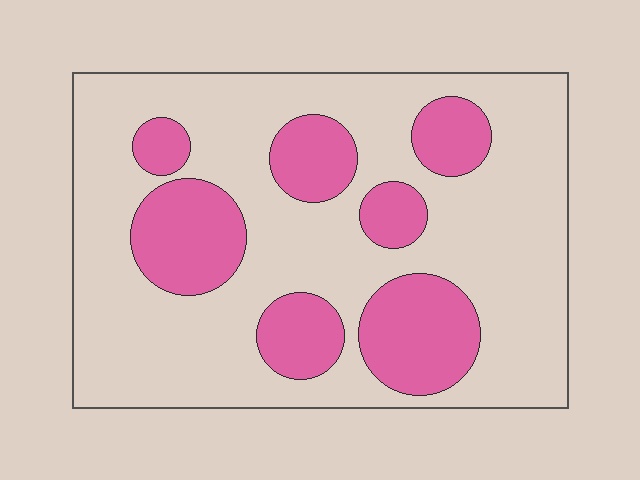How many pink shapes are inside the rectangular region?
7.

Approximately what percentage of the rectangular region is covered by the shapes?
Approximately 30%.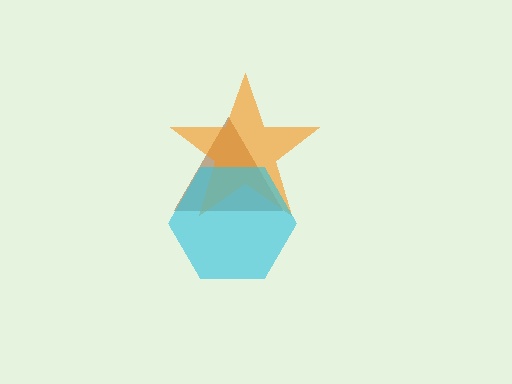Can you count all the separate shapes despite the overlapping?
Yes, there are 3 separate shapes.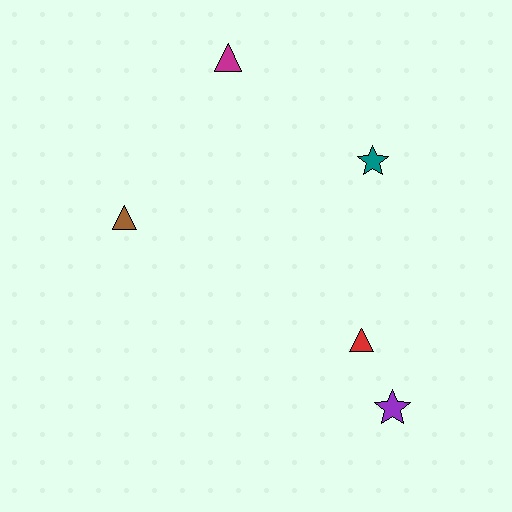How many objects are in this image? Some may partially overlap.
There are 5 objects.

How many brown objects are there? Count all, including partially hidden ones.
There is 1 brown object.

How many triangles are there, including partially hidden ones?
There are 3 triangles.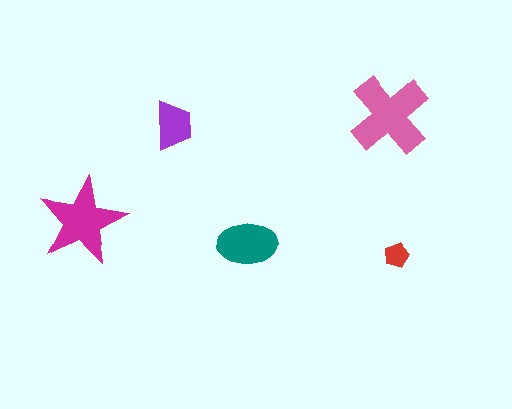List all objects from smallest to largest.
The red pentagon, the purple trapezoid, the teal ellipse, the magenta star, the pink cross.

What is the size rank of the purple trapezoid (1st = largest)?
4th.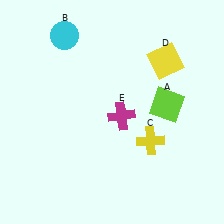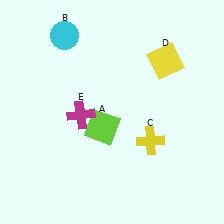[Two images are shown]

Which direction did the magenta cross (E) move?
The magenta cross (E) moved left.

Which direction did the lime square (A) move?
The lime square (A) moved left.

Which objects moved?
The objects that moved are: the lime square (A), the magenta cross (E).